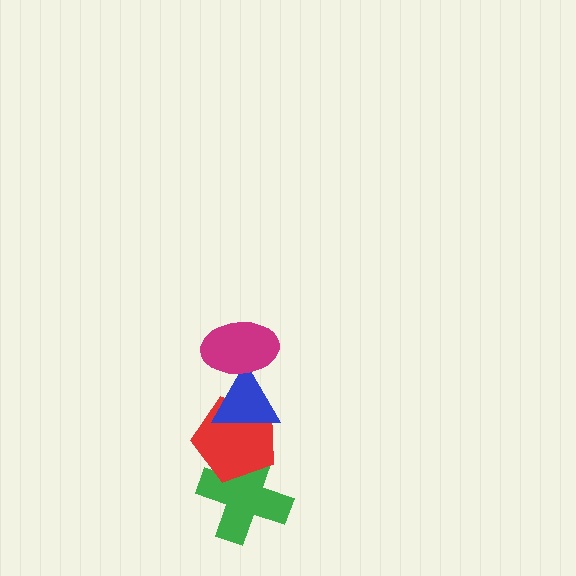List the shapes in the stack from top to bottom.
From top to bottom: the magenta ellipse, the blue triangle, the red pentagon, the green cross.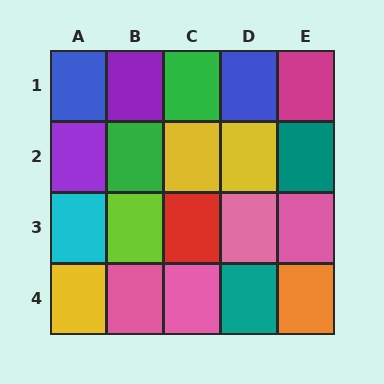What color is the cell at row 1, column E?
Magenta.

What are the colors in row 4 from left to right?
Yellow, pink, pink, teal, orange.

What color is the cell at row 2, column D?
Yellow.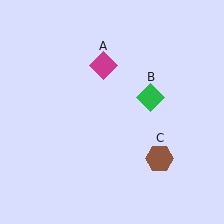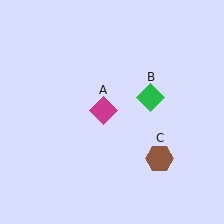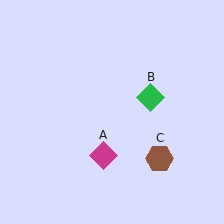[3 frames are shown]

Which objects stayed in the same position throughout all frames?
Green diamond (object B) and brown hexagon (object C) remained stationary.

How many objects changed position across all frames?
1 object changed position: magenta diamond (object A).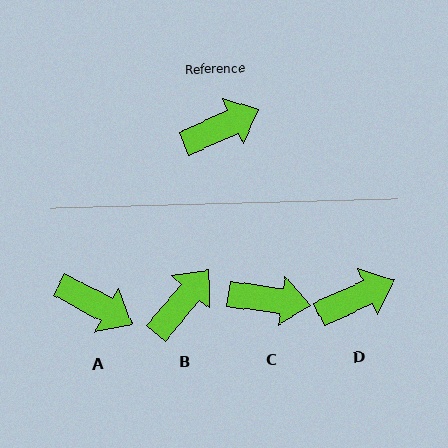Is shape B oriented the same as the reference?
No, it is off by about 25 degrees.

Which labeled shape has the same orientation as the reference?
D.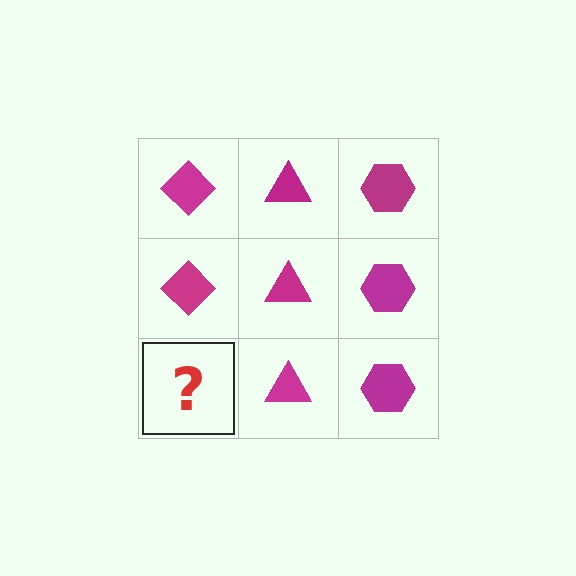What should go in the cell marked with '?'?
The missing cell should contain a magenta diamond.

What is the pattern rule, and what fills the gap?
The rule is that each column has a consistent shape. The gap should be filled with a magenta diamond.